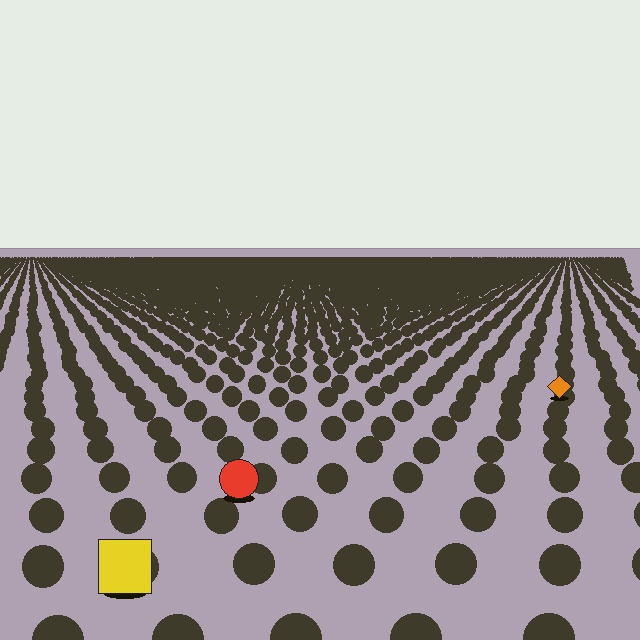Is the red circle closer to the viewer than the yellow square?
No. The yellow square is closer — you can tell from the texture gradient: the ground texture is coarser near it.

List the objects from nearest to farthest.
From nearest to farthest: the yellow square, the red circle, the orange diamond.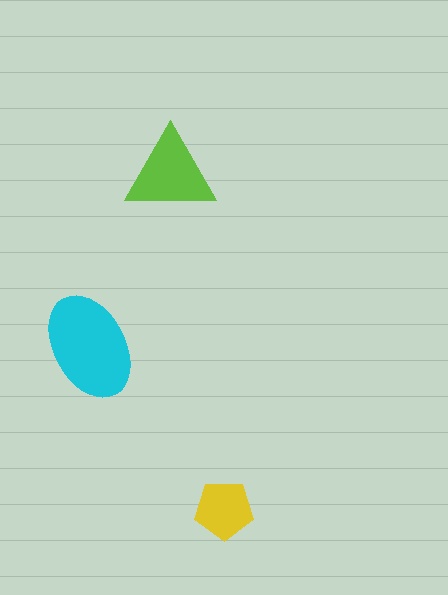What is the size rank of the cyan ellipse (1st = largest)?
1st.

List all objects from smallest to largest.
The yellow pentagon, the lime triangle, the cyan ellipse.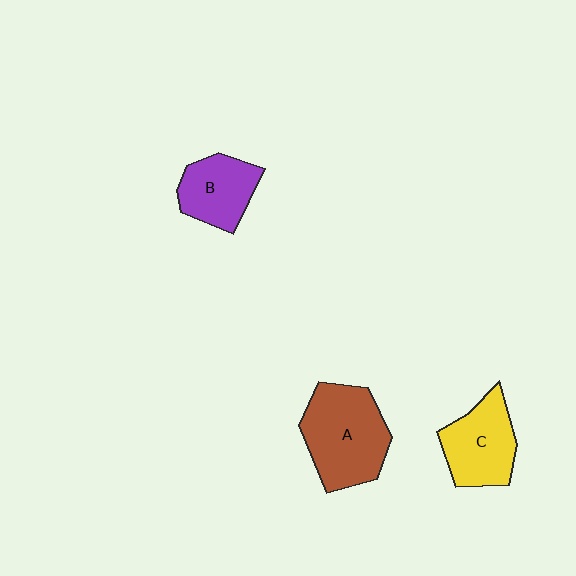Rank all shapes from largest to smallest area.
From largest to smallest: A (brown), C (yellow), B (purple).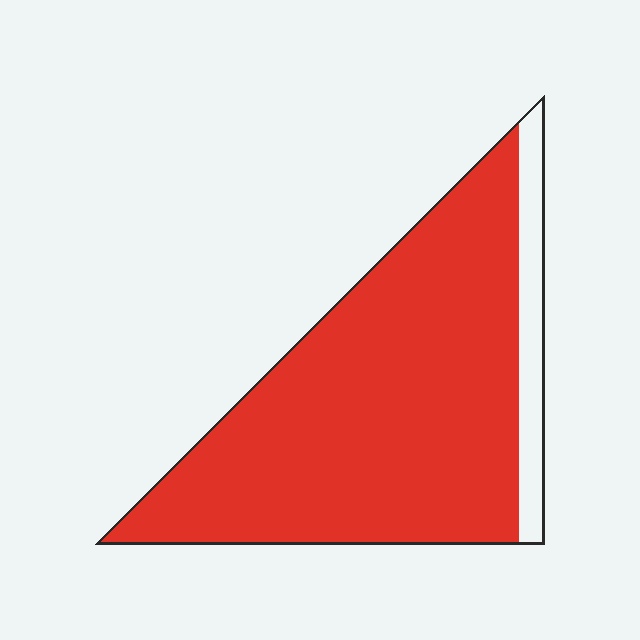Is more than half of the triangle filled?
Yes.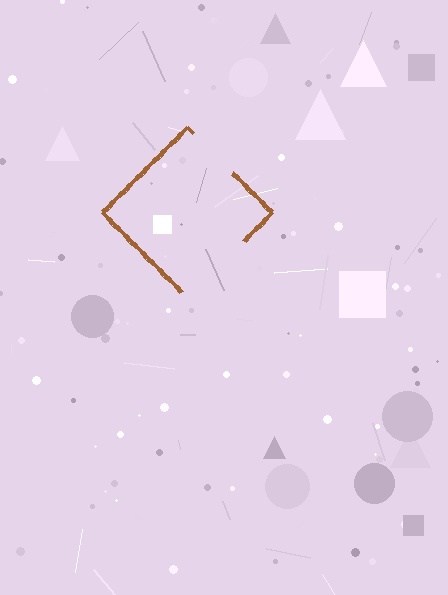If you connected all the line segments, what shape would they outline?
They would outline a diamond.